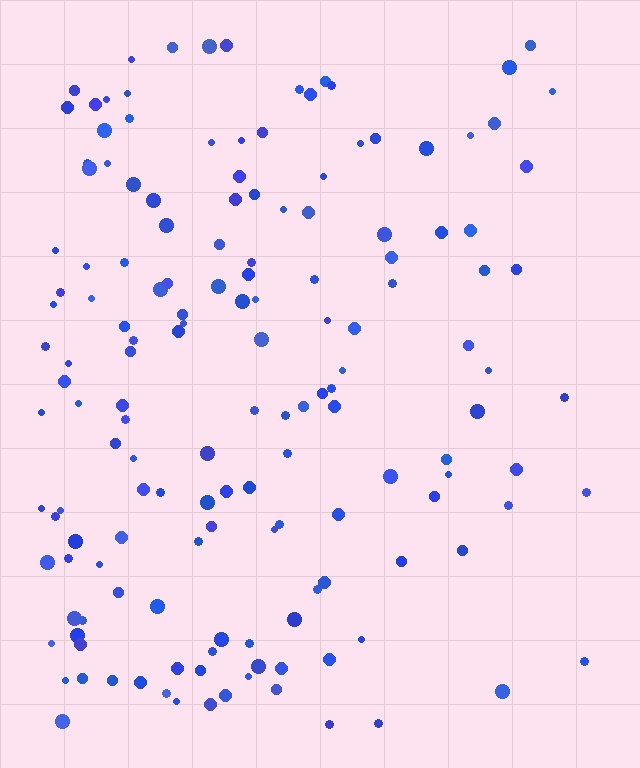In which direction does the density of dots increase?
From right to left, with the left side densest.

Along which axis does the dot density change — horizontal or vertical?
Horizontal.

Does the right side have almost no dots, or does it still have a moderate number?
Still a moderate number, just noticeably fewer than the left.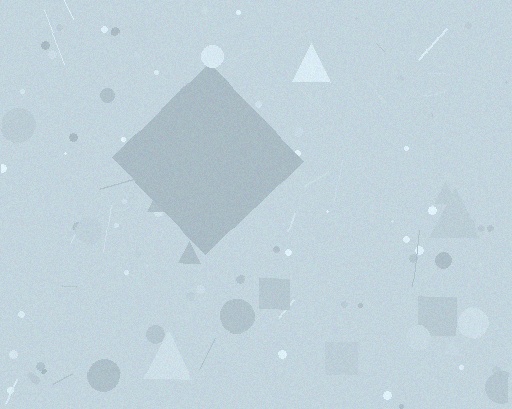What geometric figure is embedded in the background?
A diamond is embedded in the background.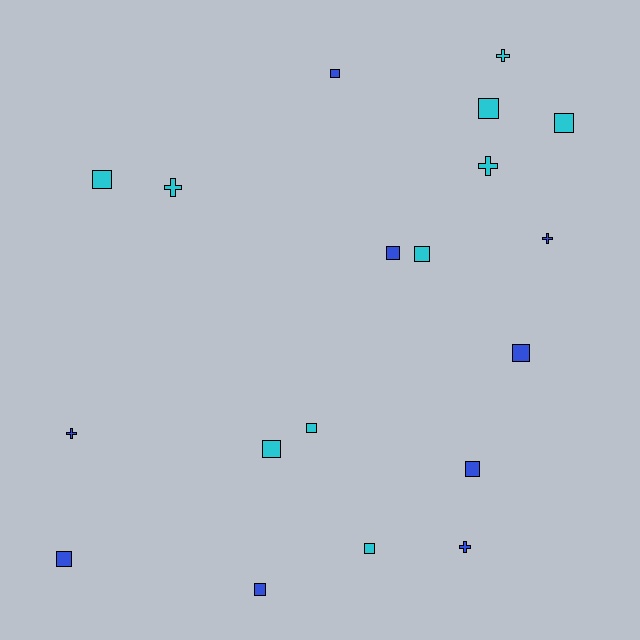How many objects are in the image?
There are 19 objects.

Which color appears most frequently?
Cyan, with 10 objects.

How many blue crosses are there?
There are 3 blue crosses.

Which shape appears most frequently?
Square, with 13 objects.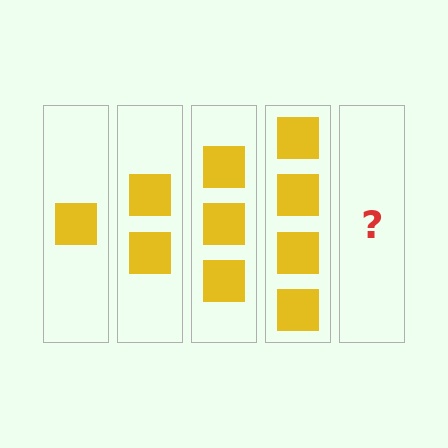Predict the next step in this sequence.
The next step is 5 squares.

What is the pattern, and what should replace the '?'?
The pattern is that each step adds one more square. The '?' should be 5 squares.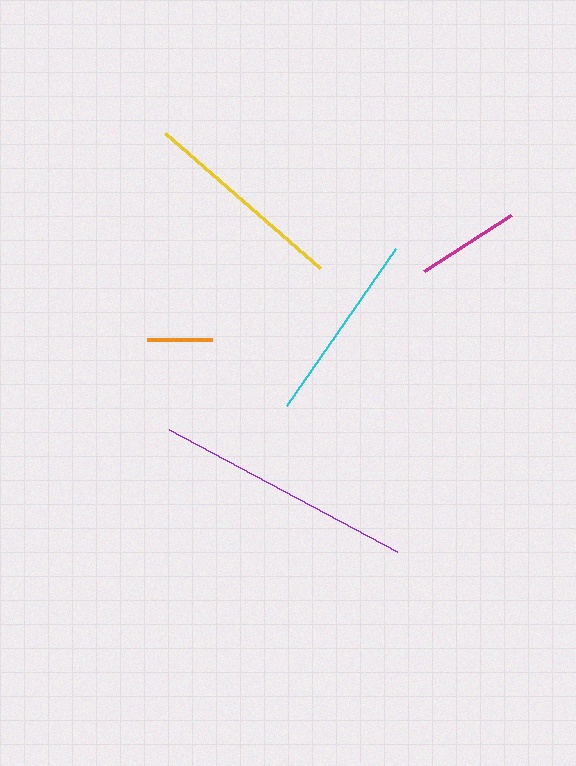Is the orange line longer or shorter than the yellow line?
The yellow line is longer than the orange line.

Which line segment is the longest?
The purple line is the longest at approximately 258 pixels.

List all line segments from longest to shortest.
From longest to shortest: purple, yellow, cyan, magenta, orange.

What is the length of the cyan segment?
The cyan segment is approximately 191 pixels long.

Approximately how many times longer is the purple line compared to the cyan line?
The purple line is approximately 1.4 times the length of the cyan line.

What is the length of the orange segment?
The orange segment is approximately 66 pixels long.